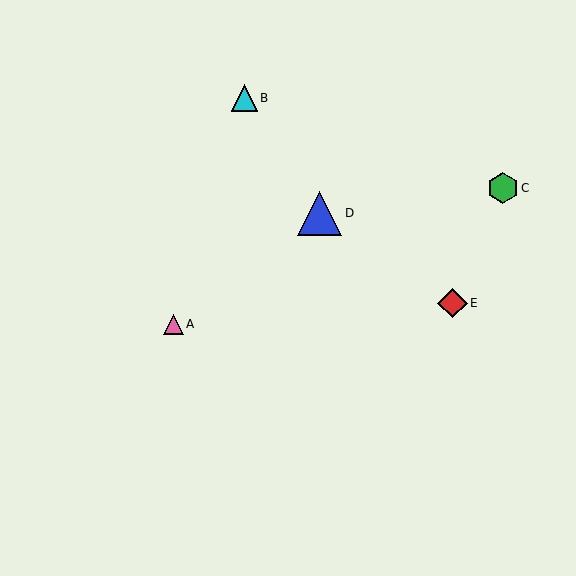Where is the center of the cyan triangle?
The center of the cyan triangle is at (244, 98).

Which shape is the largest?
The blue triangle (labeled D) is the largest.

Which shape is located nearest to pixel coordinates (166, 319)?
The pink triangle (labeled A) at (173, 324) is nearest to that location.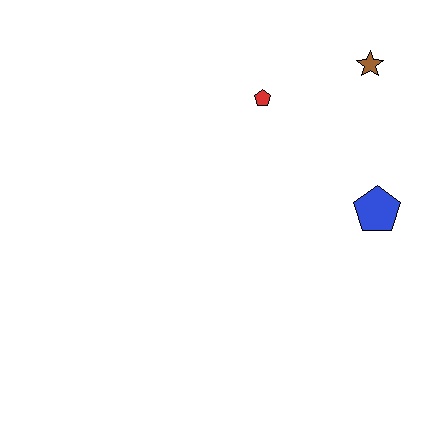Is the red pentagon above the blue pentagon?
Yes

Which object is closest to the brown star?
The red pentagon is closest to the brown star.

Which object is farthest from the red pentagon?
The blue pentagon is farthest from the red pentagon.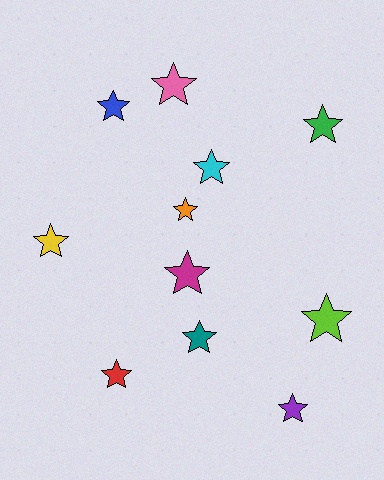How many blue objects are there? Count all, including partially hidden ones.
There is 1 blue object.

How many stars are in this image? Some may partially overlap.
There are 11 stars.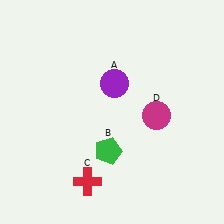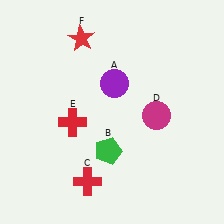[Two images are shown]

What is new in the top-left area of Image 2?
A red star (F) was added in the top-left area of Image 2.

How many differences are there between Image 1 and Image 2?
There are 2 differences between the two images.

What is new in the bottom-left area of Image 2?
A red cross (E) was added in the bottom-left area of Image 2.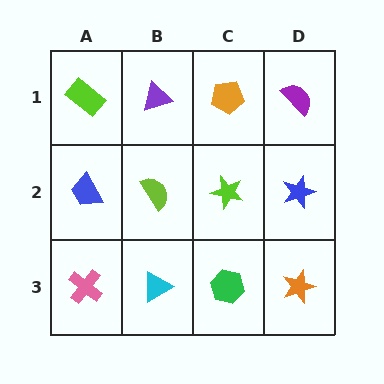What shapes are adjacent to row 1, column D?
A blue star (row 2, column D), an orange pentagon (row 1, column C).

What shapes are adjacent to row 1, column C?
A lime star (row 2, column C), a purple triangle (row 1, column B), a purple semicircle (row 1, column D).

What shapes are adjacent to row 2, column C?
An orange pentagon (row 1, column C), a green hexagon (row 3, column C), a lime semicircle (row 2, column B), a blue star (row 2, column D).